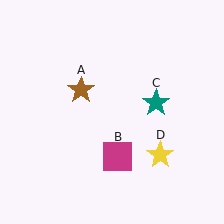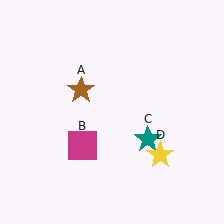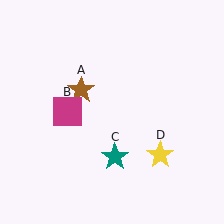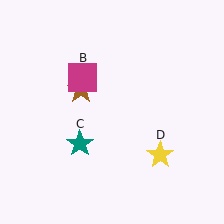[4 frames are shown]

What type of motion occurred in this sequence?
The magenta square (object B), teal star (object C) rotated clockwise around the center of the scene.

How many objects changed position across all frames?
2 objects changed position: magenta square (object B), teal star (object C).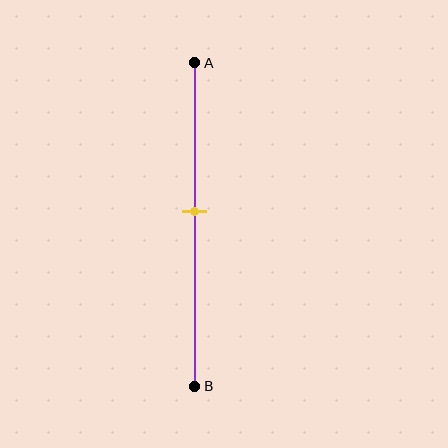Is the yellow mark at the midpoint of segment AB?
No, the mark is at about 45% from A, not at the 50% midpoint.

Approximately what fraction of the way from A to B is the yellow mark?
The yellow mark is approximately 45% of the way from A to B.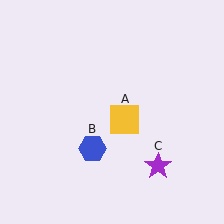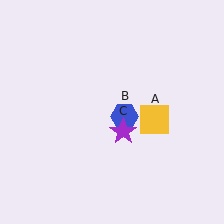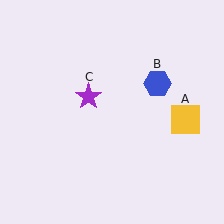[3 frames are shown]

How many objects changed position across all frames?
3 objects changed position: yellow square (object A), blue hexagon (object B), purple star (object C).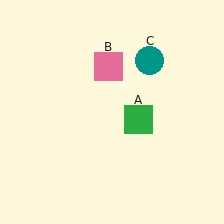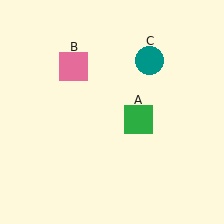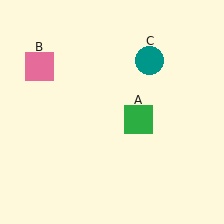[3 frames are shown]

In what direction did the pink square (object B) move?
The pink square (object B) moved left.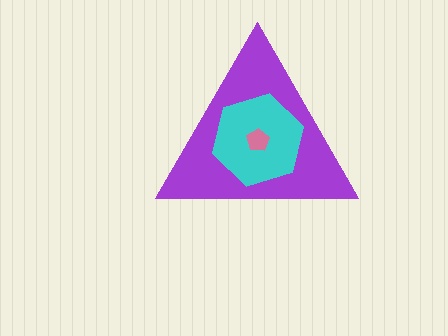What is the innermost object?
The pink pentagon.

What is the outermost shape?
The purple triangle.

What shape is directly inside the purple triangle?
The cyan hexagon.